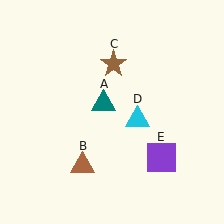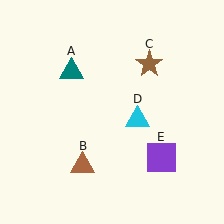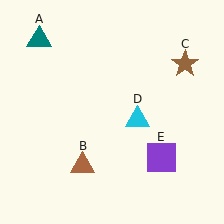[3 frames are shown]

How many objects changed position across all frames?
2 objects changed position: teal triangle (object A), brown star (object C).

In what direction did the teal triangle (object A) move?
The teal triangle (object A) moved up and to the left.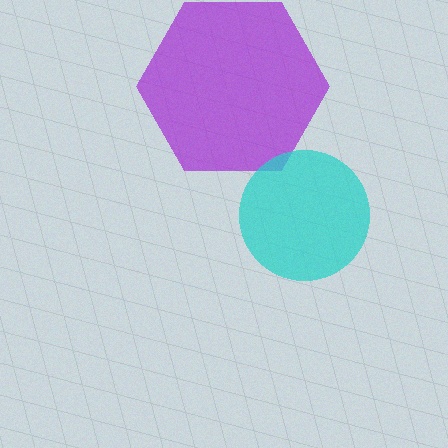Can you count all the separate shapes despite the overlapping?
Yes, there are 2 separate shapes.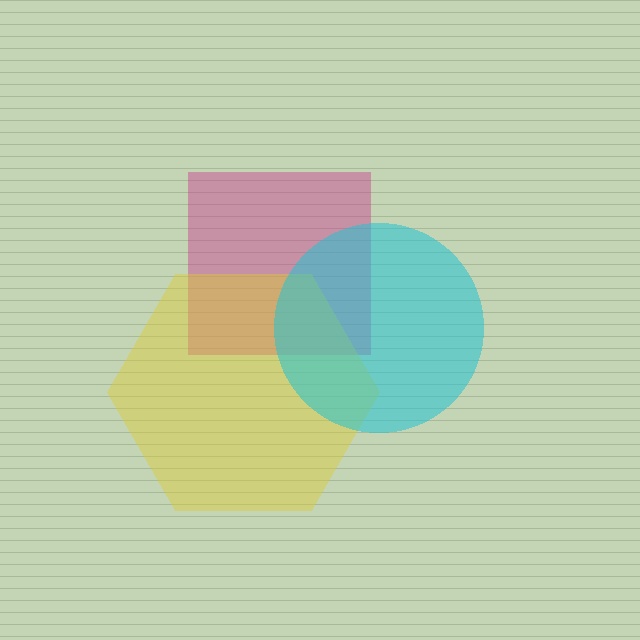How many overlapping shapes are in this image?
There are 3 overlapping shapes in the image.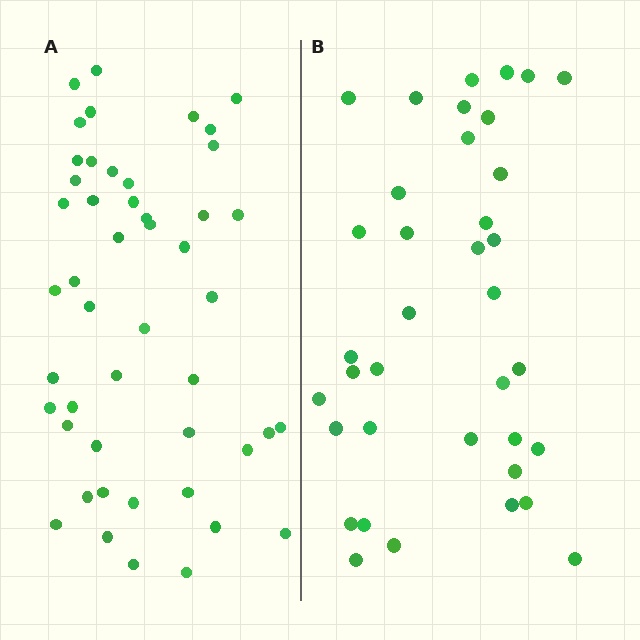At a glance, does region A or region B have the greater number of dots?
Region A (the left region) has more dots.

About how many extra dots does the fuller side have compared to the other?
Region A has roughly 12 or so more dots than region B.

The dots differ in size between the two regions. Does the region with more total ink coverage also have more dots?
No. Region B has more total ink coverage because its dots are larger, but region A actually contains more individual dots. Total area can be misleading — the number of items is what matters here.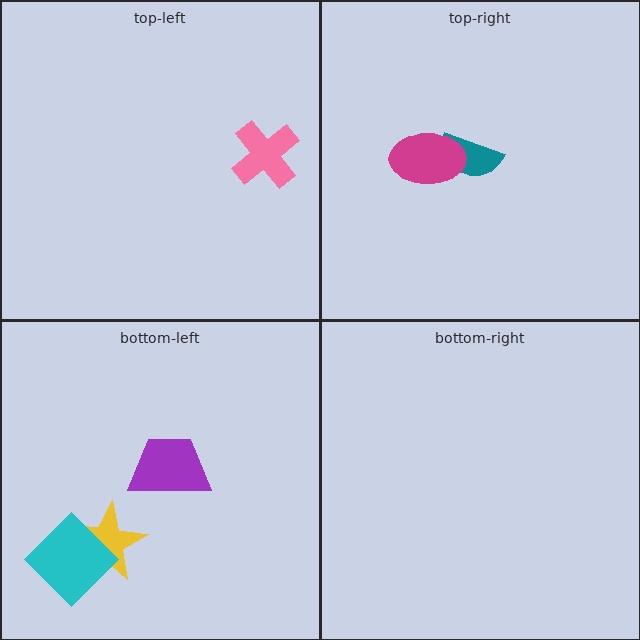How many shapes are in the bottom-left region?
3.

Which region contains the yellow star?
The bottom-left region.